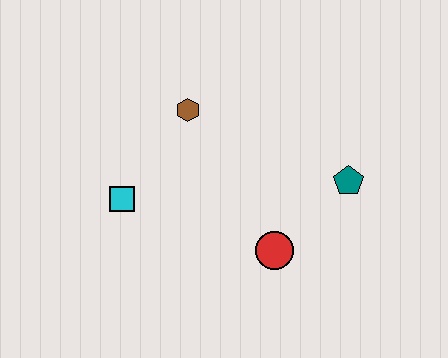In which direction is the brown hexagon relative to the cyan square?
The brown hexagon is above the cyan square.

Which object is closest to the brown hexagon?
The cyan square is closest to the brown hexagon.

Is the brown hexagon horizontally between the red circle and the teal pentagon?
No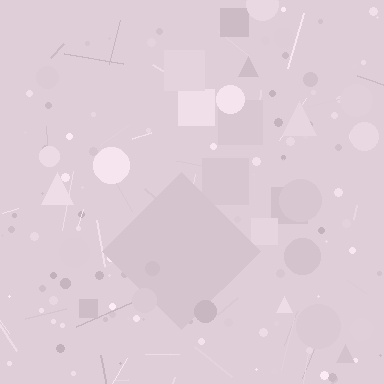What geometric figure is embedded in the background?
A diamond is embedded in the background.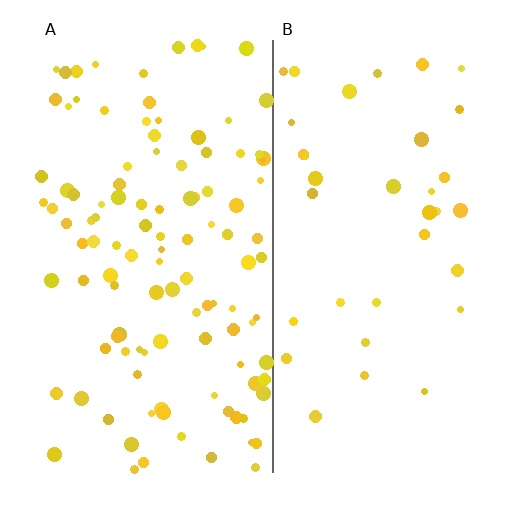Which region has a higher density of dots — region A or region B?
A (the left).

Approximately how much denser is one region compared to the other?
Approximately 3.1× — region A over region B.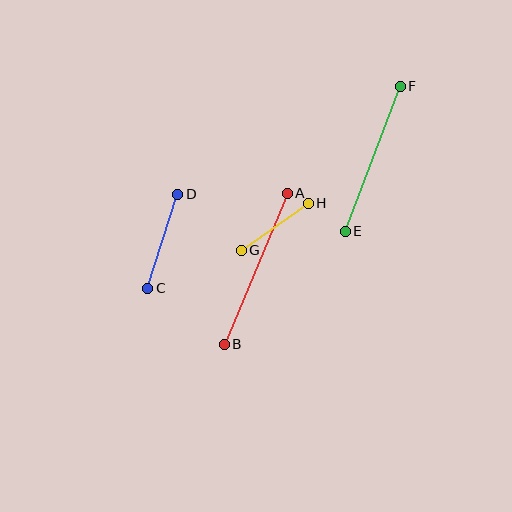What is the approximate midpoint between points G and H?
The midpoint is at approximately (275, 227) pixels.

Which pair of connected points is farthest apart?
Points A and B are farthest apart.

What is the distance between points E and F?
The distance is approximately 155 pixels.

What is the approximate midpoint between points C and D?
The midpoint is at approximately (163, 241) pixels.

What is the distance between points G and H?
The distance is approximately 82 pixels.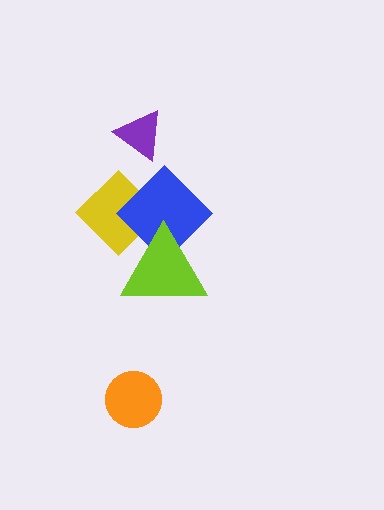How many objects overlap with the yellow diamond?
2 objects overlap with the yellow diamond.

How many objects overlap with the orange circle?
0 objects overlap with the orange circle.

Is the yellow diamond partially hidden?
Yes, it is partially covered by another shape.